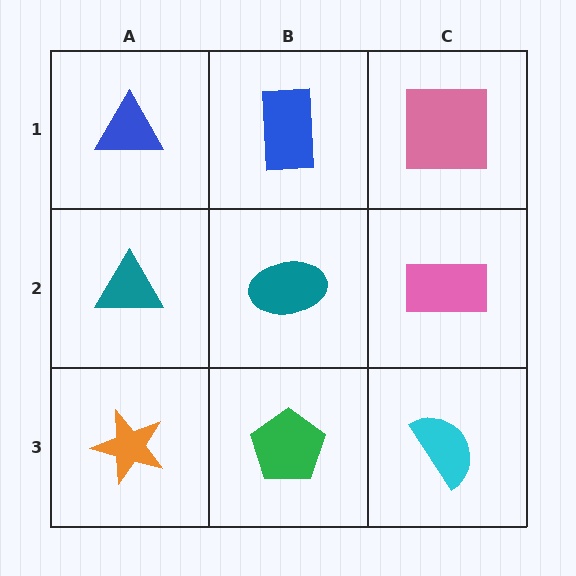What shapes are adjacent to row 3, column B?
A teal ellipse (row 2, column B), an orange star (row 3, column A), a cyan semicircle (row 3, column C).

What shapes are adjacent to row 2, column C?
A pink square (row 1, column C), a cyan semicircle (row 3, column C), a teal ellipse (row 2, column B).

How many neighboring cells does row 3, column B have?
3.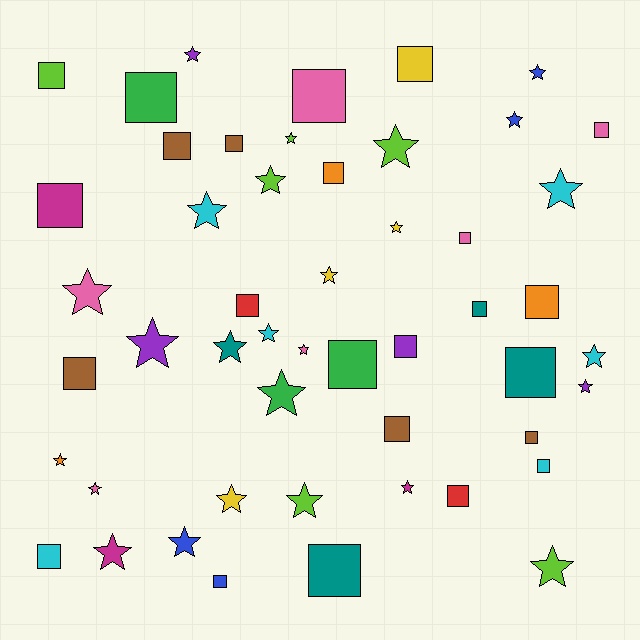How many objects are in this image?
There are 50 objects.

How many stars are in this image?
There are 26 stars.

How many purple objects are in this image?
There are 4 purple objects.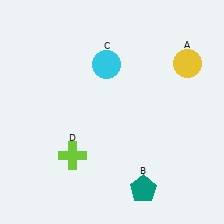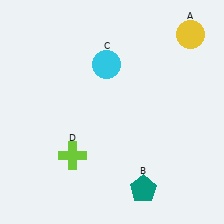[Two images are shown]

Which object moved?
The yellow circle (A) moved up.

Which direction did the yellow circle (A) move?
The yellow circle (A) moved up.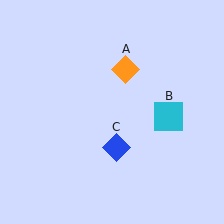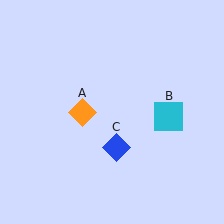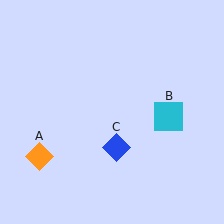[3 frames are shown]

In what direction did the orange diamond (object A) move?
The orange diamond (object A) moved down and to the left.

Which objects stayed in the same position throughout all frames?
Cyan square (object B) and blue diamond (object C) remained stationary.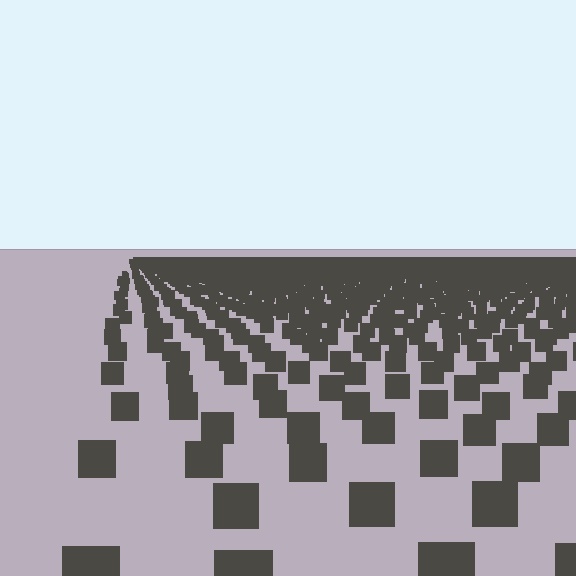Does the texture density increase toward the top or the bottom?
Density increases toward the top.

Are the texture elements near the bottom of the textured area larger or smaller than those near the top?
Larger. Near the bottom, elements are closer to the viewer and appear at a bigger on-screen size.